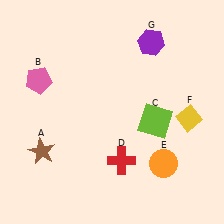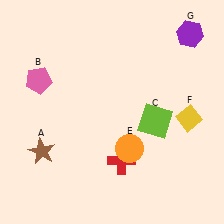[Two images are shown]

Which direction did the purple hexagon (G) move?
The purple hexagon (G) moved right.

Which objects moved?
The objects that moved are: the orange circle (E), the purple hexagon (G).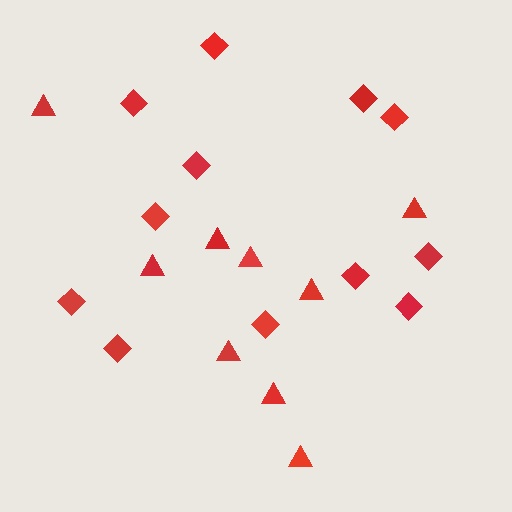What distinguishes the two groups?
There are 2 groups: one group of diamonds (12) and one group of triangles (9).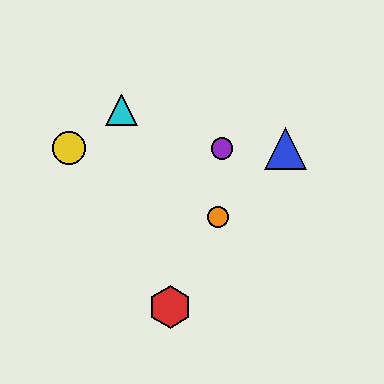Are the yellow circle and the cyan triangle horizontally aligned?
No, the yellow circle is at y≈148 and the cyan triangle is at y≈110.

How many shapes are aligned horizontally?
4 shapes (the blue triangle, the green circle, the yellow circle, the purple circle) are aligned horizontally.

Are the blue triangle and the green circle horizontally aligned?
Yes, both are at y≈148.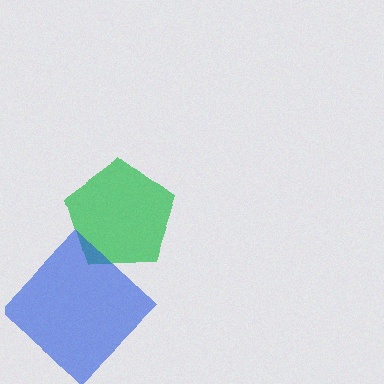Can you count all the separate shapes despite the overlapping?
Yes, there are 2 separate shapes.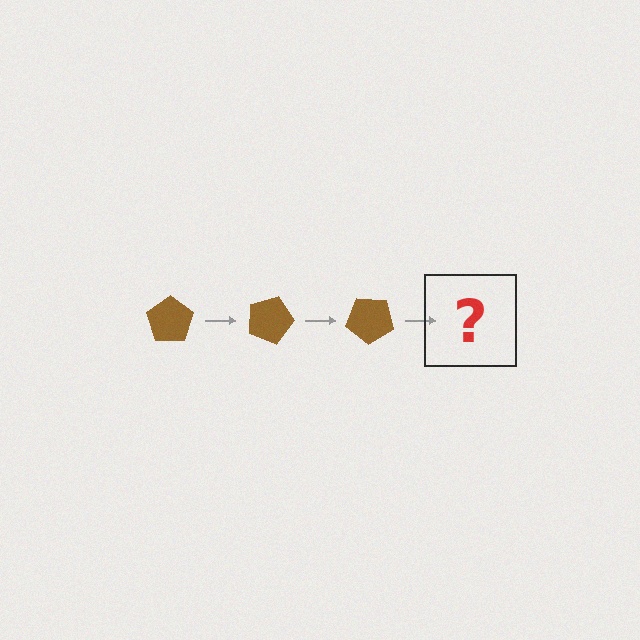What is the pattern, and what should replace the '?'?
The pattern is that the pentagon rotates 20 degrees each step. The '?' should be a brown pentagon rotated 60 degrees.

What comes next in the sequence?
The next element should be a brown pentagon rotated 60 degrees.